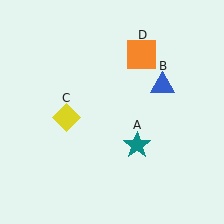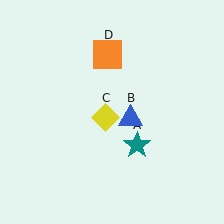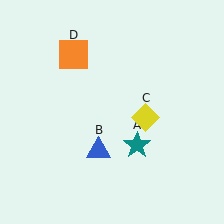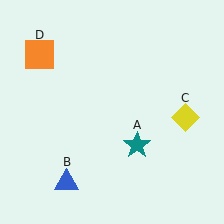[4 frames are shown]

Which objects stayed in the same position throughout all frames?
Teal star (object A) remained stationary.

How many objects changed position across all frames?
3 objects changed position: blue triangle (object B), yellow diamond (object C), orange square (object D).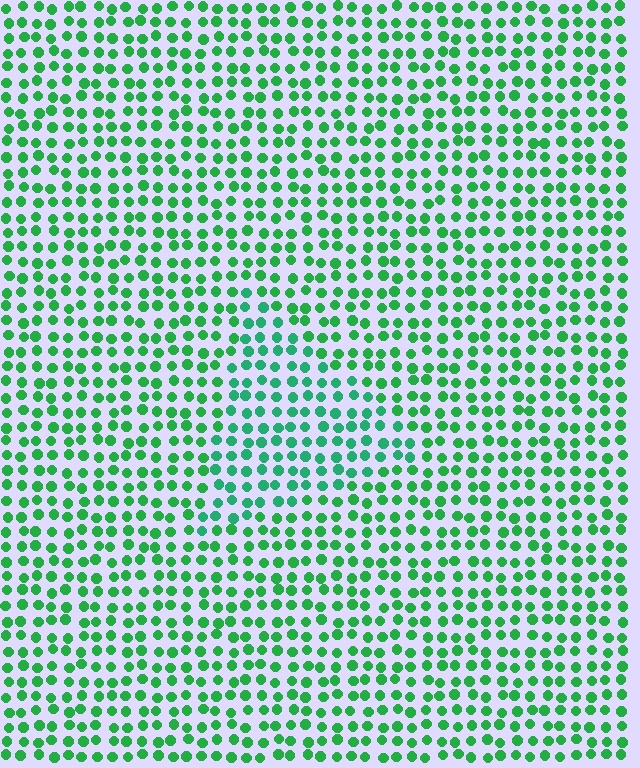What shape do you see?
I see a triangle.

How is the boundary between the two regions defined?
The boundary is defined purely by a slight shift in hue (about 20 degrees). Spacing, size, and orientation are identical on both sides.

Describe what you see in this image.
The image is filled with small green elements in a uniform arrangement. A triangle-shaped region is visible where the elements are tinted to a slightly different hue, forming a subtle color boundary.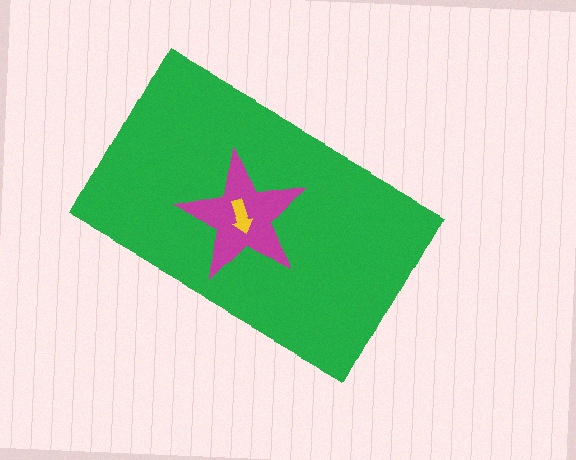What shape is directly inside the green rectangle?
The magenta star.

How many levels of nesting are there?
3.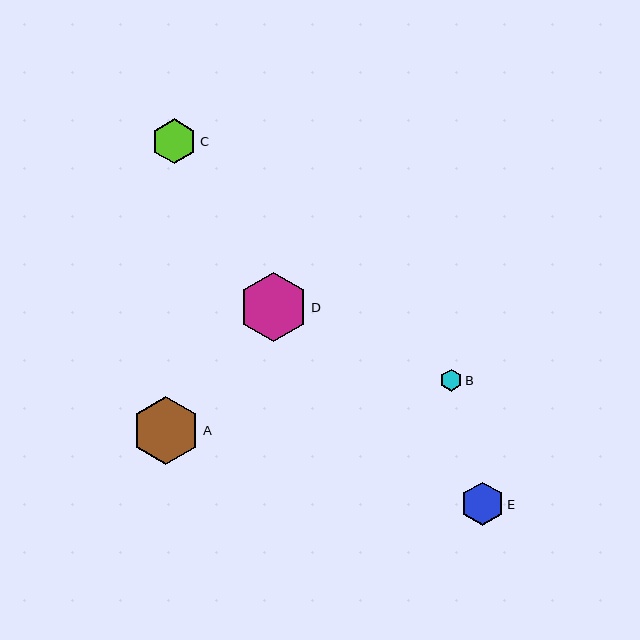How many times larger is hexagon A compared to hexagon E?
Hexagon A is approximately 1.6 times the size of hexagon E.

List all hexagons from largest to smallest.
From largest to smallest: D, A, C, E, B.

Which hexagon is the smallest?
Hexagon B is the smallest with a size of approximately 22 pixels.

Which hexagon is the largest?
Hexagon D is the largest with a size of approximately 69 pixels.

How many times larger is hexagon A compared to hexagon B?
Hexagon A is approximately 3.1 times the size of hexagon B.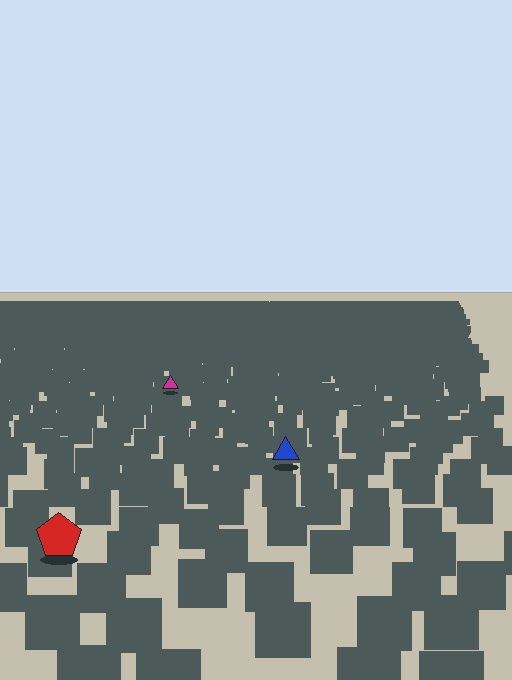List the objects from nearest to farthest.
From nearest to farthest: the red pentagon, the blue triangle, the magenta triangle.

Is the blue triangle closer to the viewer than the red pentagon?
No. The red pentagon is closer — you can tell from the texture gradient: the ground texture is coarser near it.